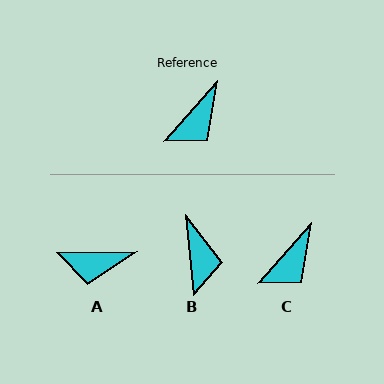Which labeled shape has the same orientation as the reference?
C.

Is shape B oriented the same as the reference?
No, it is off by about 47 degrees.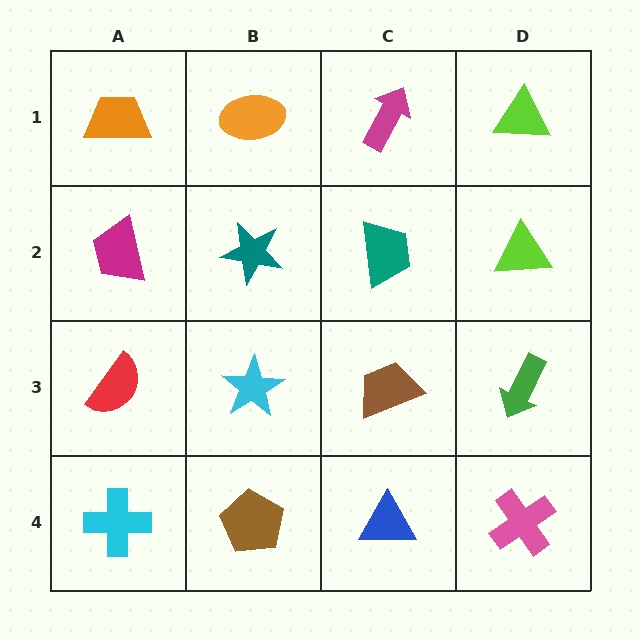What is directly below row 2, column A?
A red semicircle.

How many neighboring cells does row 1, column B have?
3.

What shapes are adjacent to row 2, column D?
A lime triangle (row 1, column D), a green arrow (row 3, column D), a teal trapezoid (row 2, column C).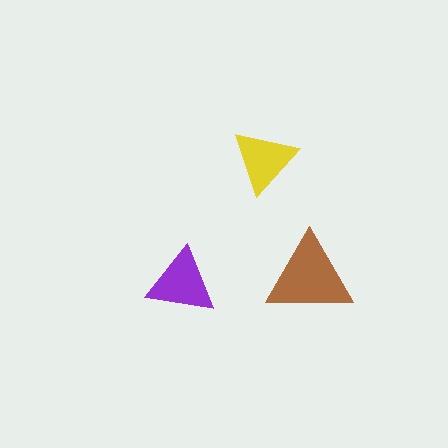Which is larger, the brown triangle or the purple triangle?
The brown one.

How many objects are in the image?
There are 3 objects in the image.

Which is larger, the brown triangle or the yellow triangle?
The brown one.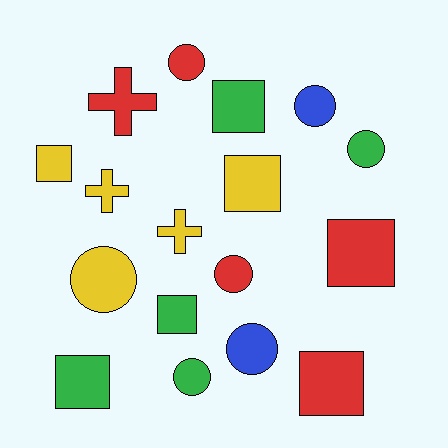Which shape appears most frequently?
Square, with 7 objects.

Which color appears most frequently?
Green, with 5 objects.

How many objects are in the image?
There are 17 objects.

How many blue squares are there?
There are no blue squares.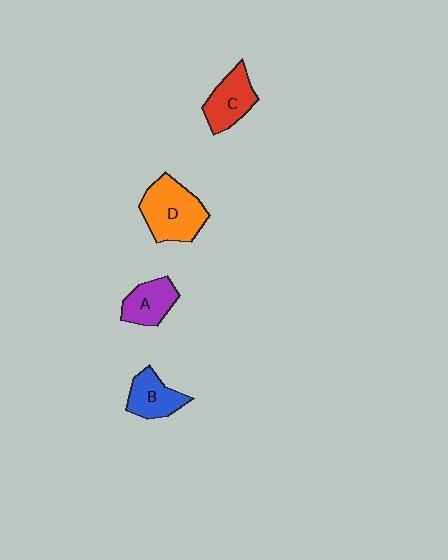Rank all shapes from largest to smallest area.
From largest to smallest: D (orange), C (red), B (blue), A (purple).